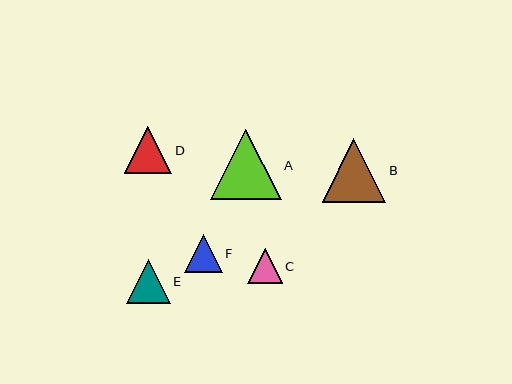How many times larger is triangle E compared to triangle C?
Triangle E is approximately 1.3 times the size of triangle C.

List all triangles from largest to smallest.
From largest to smallest: A, B, D, E, F, C.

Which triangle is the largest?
Triangle A is the largest with a size of approximately 71 pixels.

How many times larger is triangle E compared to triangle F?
Triangle E is approximately 1.2 times the size of triangle F.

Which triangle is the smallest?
Triangle C is the smallest with a size of approximately 35 pixels.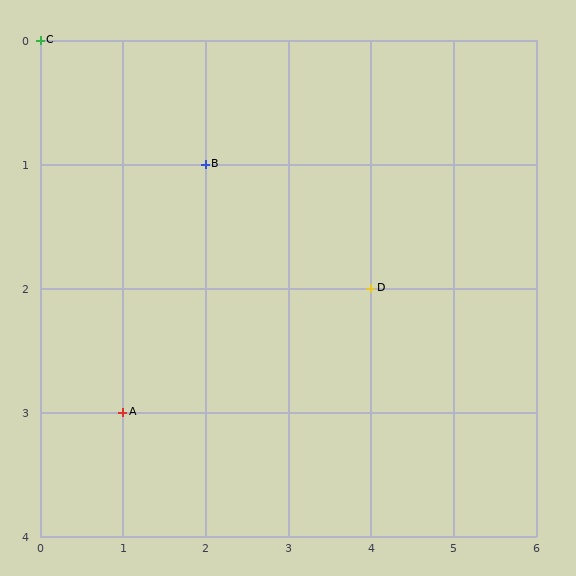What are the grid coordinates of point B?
Point B is at grid coordinates (2, 1).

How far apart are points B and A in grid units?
Points B and A are 1 column and 2 rows apart (about 2.2 grid units diagonally).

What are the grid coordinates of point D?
Point D is at grid coordinates (4, 2).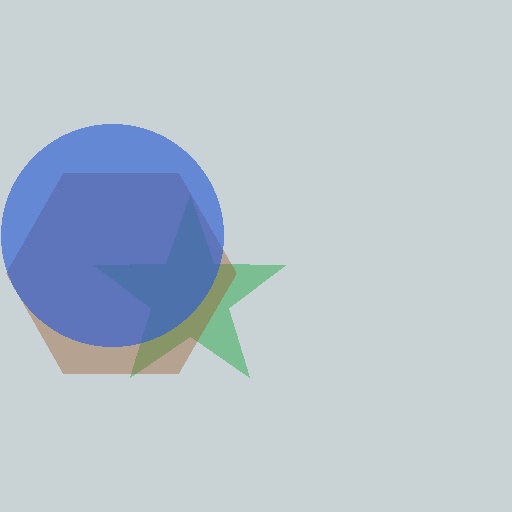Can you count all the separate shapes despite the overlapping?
Yes, there are 3 separate shapes.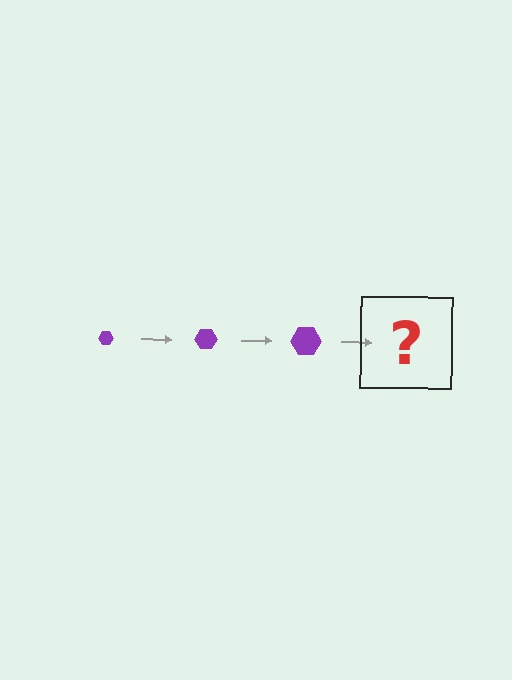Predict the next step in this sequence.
The next step is a purple hexagon, larger than the previous one.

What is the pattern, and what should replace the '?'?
The pattern is that the hexagon gets progressively larger each step. The '?' should be a purple hexagon, larger than the previous one.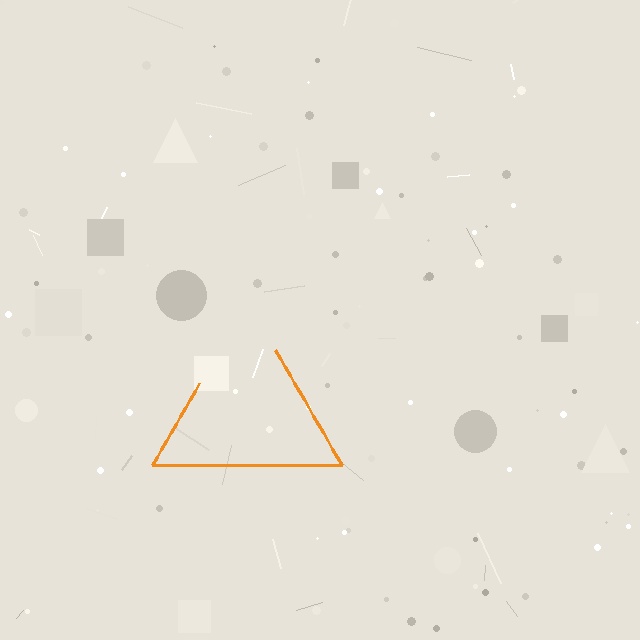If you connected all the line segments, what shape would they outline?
They would outline a triangle.